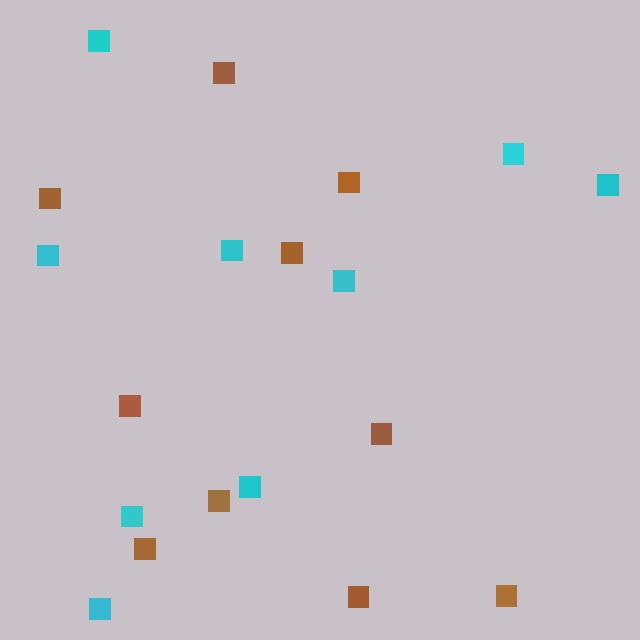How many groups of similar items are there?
There are 2 groups: one group of cyan squares (9) and one group of brown squares (10).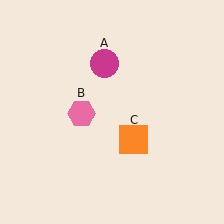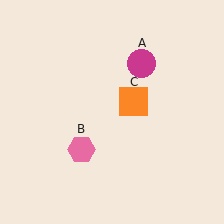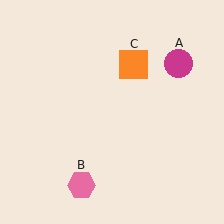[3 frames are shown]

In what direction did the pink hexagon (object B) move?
The pink hexagon (object B) moved down.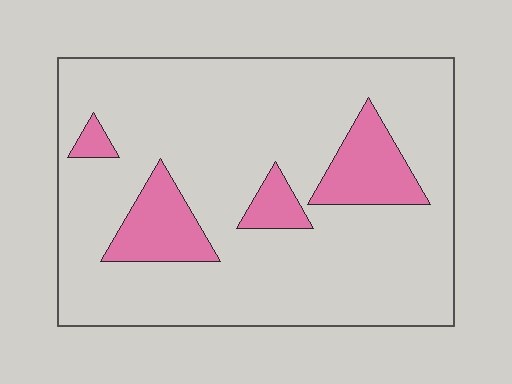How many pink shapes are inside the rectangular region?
4.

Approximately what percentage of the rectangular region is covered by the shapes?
Approximately 15%.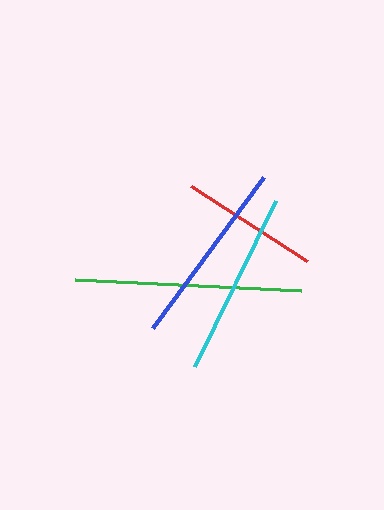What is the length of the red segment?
The red segment is approximately 138 pixels long.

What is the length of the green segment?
The green segment is approximately 227 pixels long.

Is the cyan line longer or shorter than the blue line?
The blue line is longer than the cyan line.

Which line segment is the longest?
The green line is the longest at approximately 227 pixels.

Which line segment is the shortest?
The red line is the shortest at approximately 138 pixels.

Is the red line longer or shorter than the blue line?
The blue line is longer than the red line.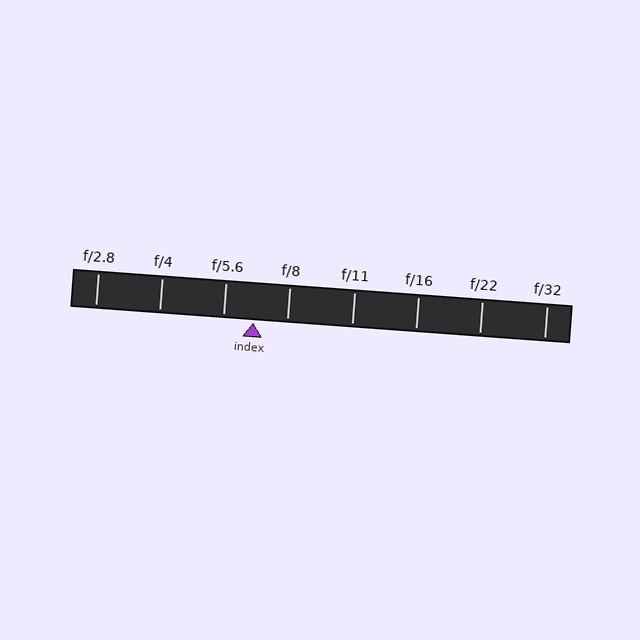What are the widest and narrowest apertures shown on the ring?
The widest aperture shown is f/2.8 and the narrowest is f/32.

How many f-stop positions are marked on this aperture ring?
There are 8 f-stop positions marked.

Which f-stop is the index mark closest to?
The index mark is closest to f/5.6.